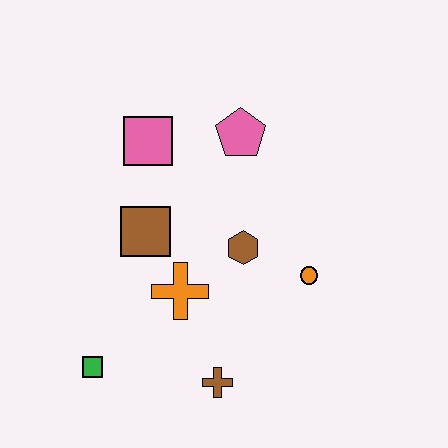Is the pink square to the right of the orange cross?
No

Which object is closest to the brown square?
The orange cross is closest to the brown square.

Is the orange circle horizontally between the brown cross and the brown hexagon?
No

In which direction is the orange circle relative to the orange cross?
The orange circle is to the right of the orange cross.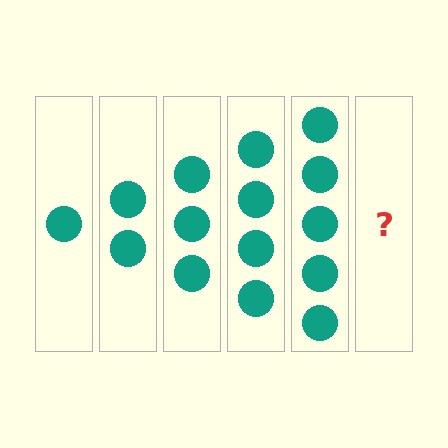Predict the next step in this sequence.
The next step is 6 circles.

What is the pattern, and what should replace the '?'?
The pattern is that each step adds one more circle. The '?' should be 6 circles.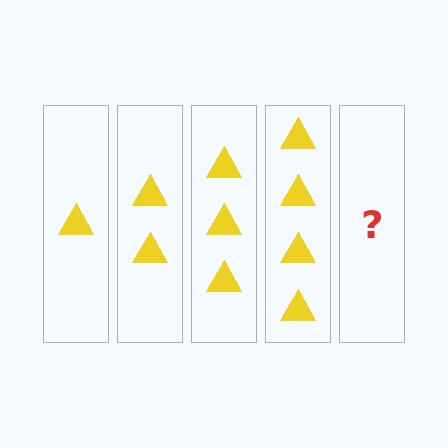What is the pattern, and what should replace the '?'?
The pattern is that each step adds one more triangle. The '?' should be 5 triangles.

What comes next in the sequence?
The next element should be 5 triangles.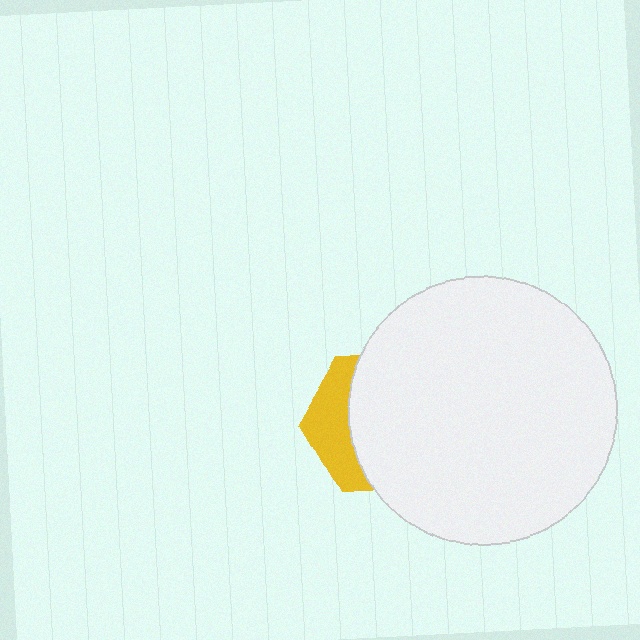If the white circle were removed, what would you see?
You would see the complete yellow hexagon.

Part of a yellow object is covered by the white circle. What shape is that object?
It is a hexagon.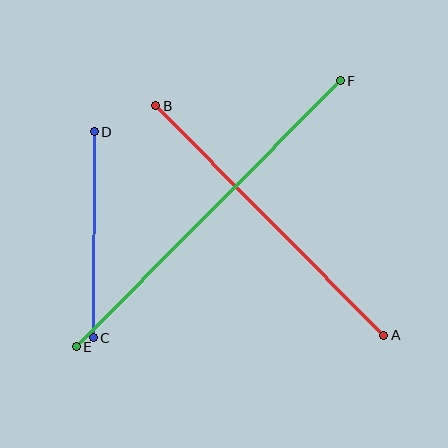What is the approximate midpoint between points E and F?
The midpoint is at approximately (208, 214) pixels.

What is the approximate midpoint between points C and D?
The midpoint is at approximately (94, 235) pixels.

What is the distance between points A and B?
The distance is approximately 324 pixels.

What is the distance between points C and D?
The distance is approximately 206 pixels.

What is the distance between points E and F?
The distance is approximately 375 pixels.